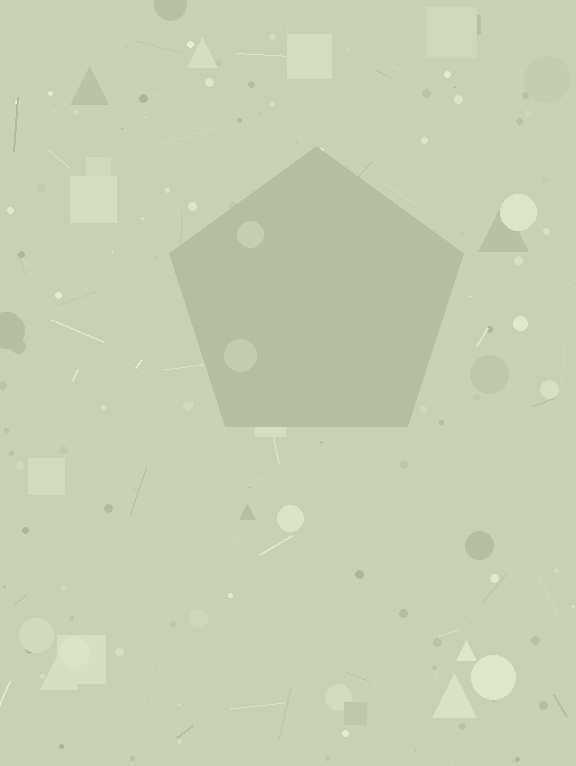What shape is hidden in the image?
A pentagon is hidden in the image.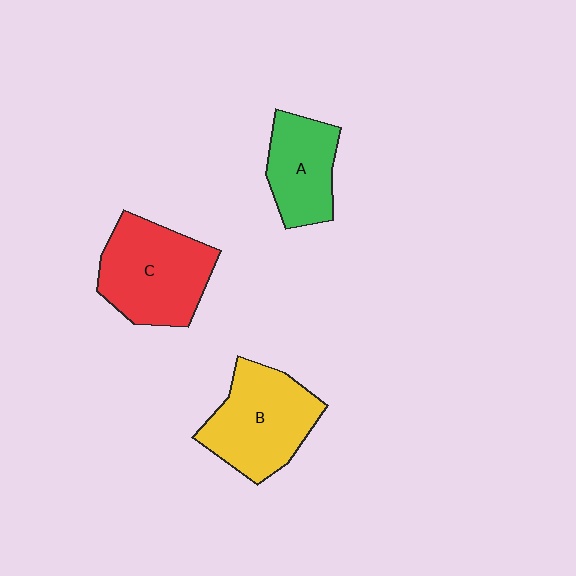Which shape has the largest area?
Shape C (red).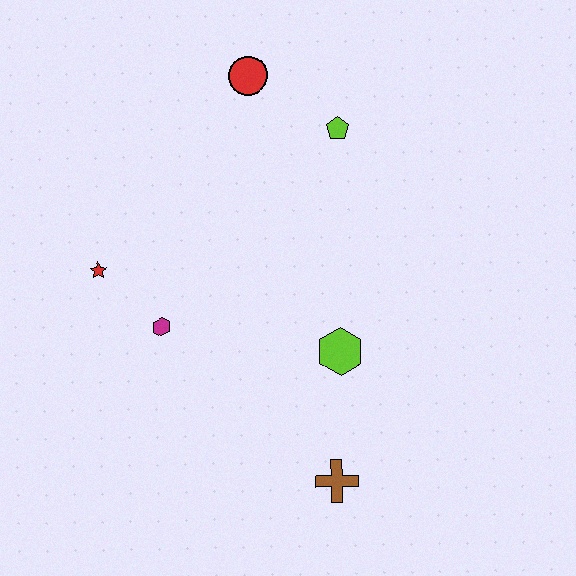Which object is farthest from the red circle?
The brown cross is farthest from the red circle.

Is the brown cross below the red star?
Yes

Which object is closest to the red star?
The magenta hexagon is closest to the red star.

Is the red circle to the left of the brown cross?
Yes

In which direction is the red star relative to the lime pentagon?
The red star is to the left of the lime pentagon.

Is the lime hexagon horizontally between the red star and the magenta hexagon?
No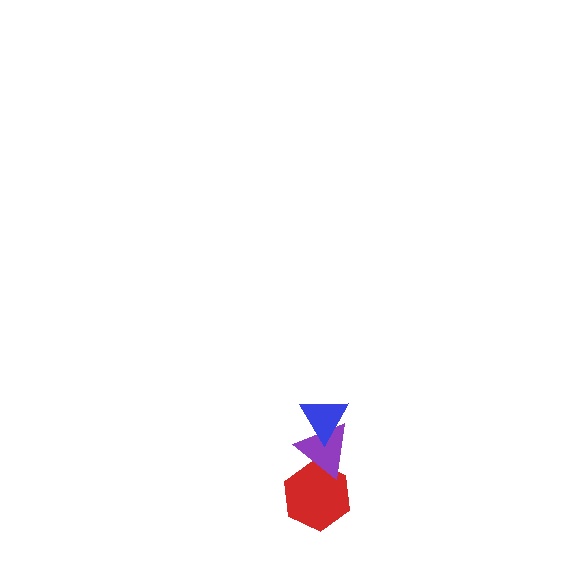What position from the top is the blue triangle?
The blue triangle is 1st from the top.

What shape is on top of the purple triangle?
The blue triangle is on top of the purple triangle.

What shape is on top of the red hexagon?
The purple triangle is on top of the red hexagon.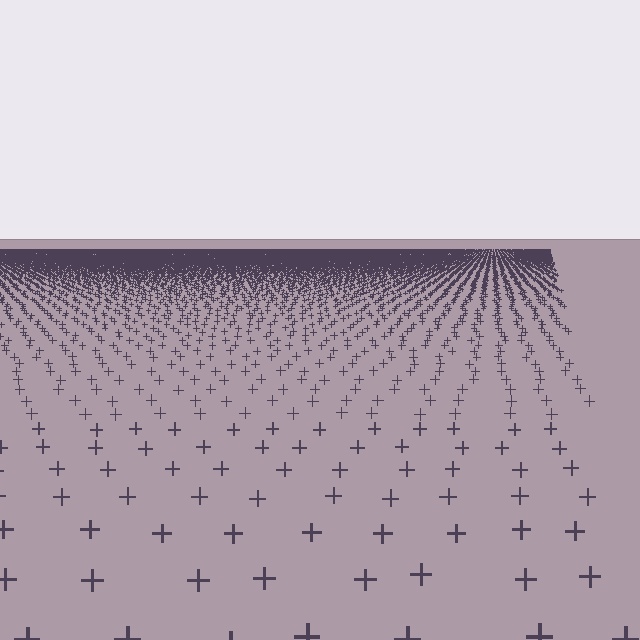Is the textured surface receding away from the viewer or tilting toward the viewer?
The surface is receding away from the viewer. Texture elements get smaller and denser toward the top.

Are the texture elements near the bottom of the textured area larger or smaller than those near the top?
Larger. Near the bottom, elements are closer to the viewer and appear at a bigger on-screen size.